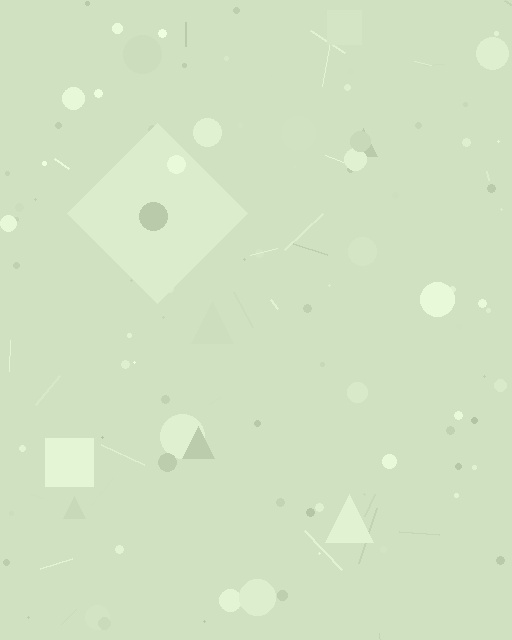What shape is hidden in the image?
A diamond is hidden in the image.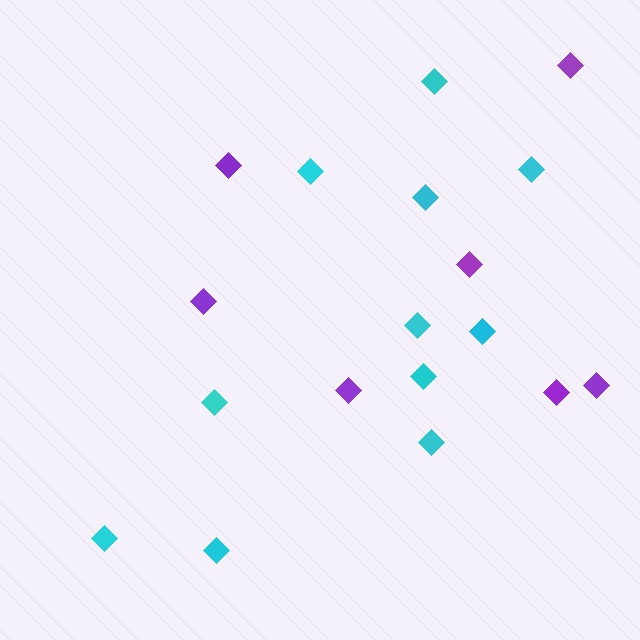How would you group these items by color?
There are 2 groups: one group of cyan diamonds (11) and one group of purple diamonds (7).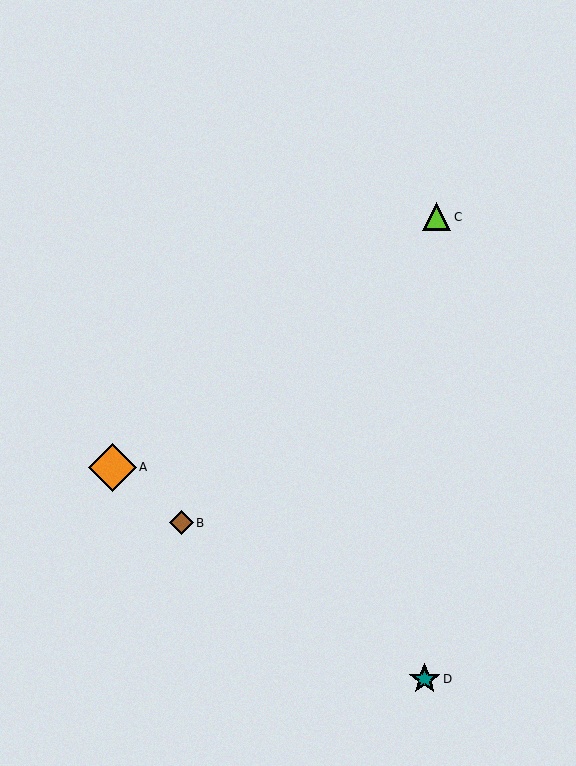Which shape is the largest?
The orange diamond (labeled A) is the largest.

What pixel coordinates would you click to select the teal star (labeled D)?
Click at (425, 679) to select the teal star D.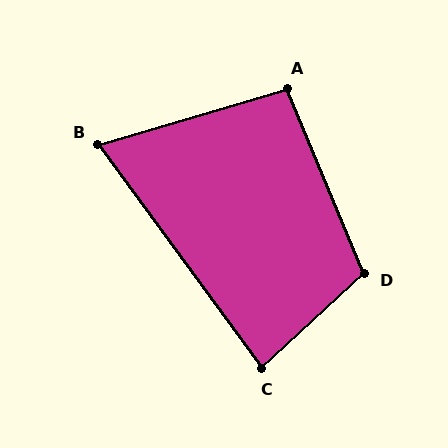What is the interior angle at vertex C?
Approximately 84 degrees (acute).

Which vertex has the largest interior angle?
D, at approximately 110 degrees.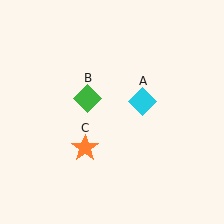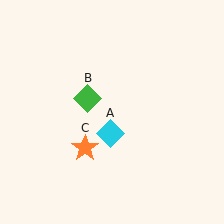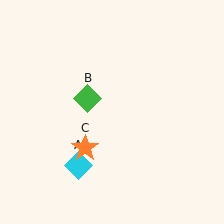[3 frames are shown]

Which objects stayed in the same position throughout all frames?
Green diamond (object B) and orange star (object C) remained stationary.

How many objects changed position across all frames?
1 object changed position: cyan diamond (object A).